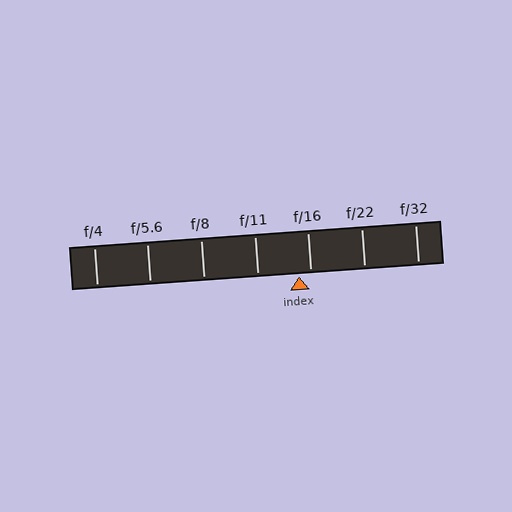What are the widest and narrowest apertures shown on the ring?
The widest aperture shown is f/4 and the narrowest is f/32.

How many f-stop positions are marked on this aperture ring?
There are 7 f-stop positions marked.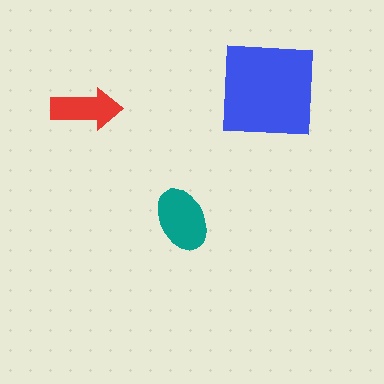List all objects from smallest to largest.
The red arrow, the teal ellipse, the blue square.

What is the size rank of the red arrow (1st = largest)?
3rd.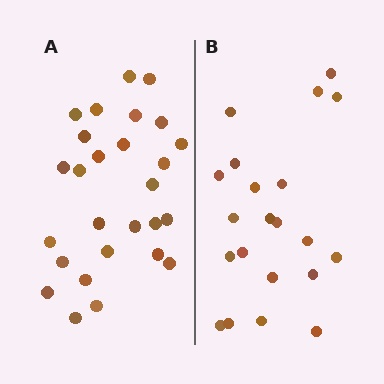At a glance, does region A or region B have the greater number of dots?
Region A (the left region) has more dots.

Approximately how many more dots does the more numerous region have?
Region A has about 6 more dots than region B.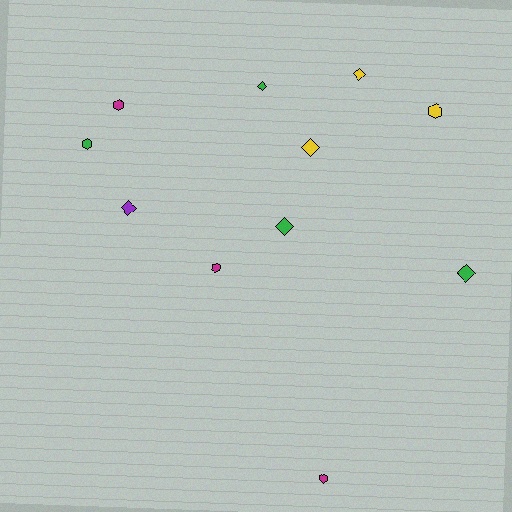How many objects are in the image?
There are 11 objects.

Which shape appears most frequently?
Diamond, with 6 objects.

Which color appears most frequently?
Green, with 4 objects.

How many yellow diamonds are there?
There are 2 yellow diamonds.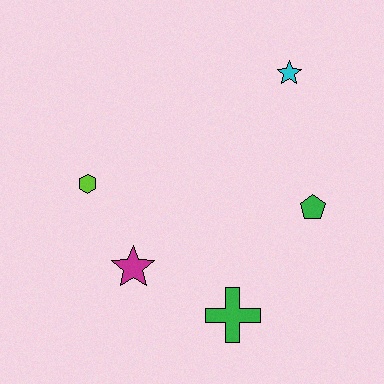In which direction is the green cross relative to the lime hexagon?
The green cross is to the right of the lime hexagon.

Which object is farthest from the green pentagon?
The lime hexagon is farthest from the green pentagon.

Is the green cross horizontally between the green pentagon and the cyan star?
No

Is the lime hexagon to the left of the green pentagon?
Yes